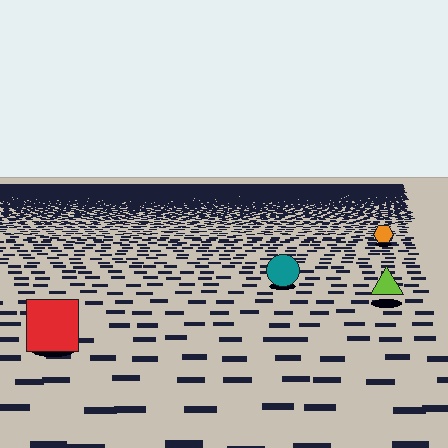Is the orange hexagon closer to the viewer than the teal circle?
No. The teal circle is closer — you can tell from the texture gradient: the ground texture is coarser near it.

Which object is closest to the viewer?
The red square is closest. The texture marks near it are larger and more spread out.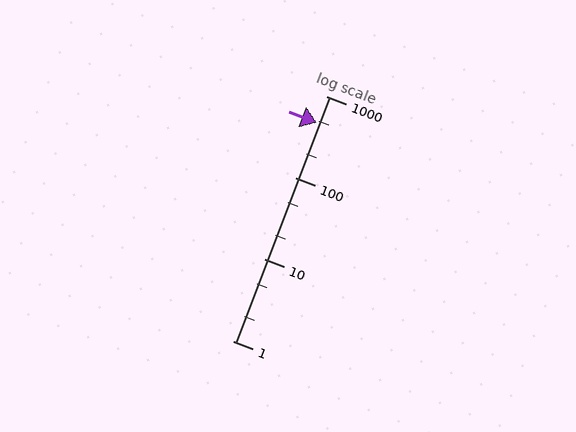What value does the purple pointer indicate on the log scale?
The pointer indicates approximately 470.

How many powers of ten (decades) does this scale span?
The scale spans 3 decades, from 1 to 1000.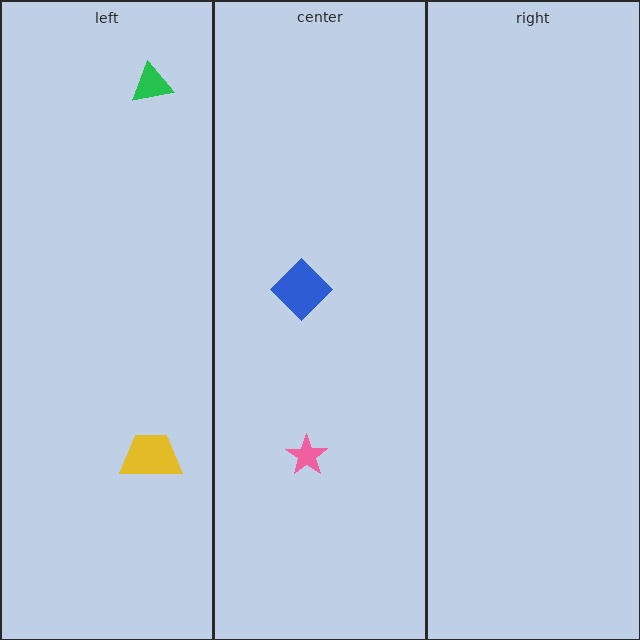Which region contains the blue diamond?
The center region.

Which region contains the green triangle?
The left region.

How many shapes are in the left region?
2.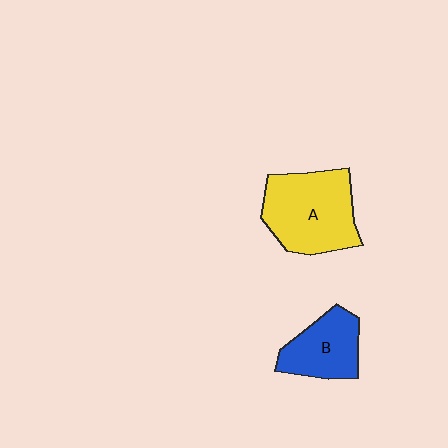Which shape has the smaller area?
Shape B (blue).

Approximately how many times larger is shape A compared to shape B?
Approximately 1.6 times.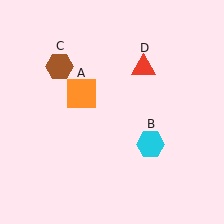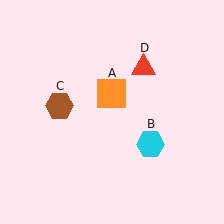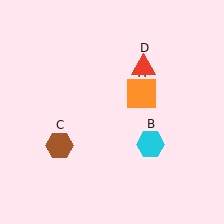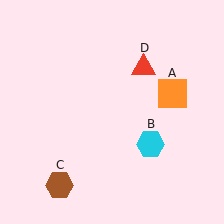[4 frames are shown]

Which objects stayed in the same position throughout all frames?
Cyan hexagon (object B) and red triangle (object D) remained stationary.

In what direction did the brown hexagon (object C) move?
The brown hexagon (object C) moved down.